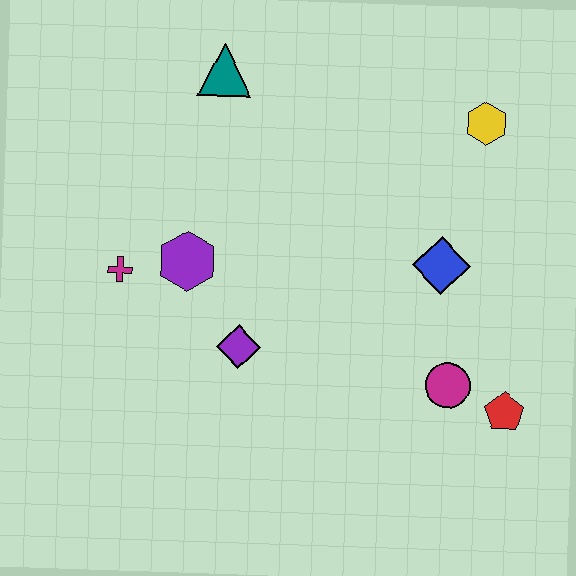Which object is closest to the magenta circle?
The red pentagon is closest to the magenta circle.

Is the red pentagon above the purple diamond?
No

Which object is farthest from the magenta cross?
The red pentagon is farthest from the magenta cross.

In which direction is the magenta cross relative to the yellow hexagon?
The magenta cross is to the left of the yellow hexagon.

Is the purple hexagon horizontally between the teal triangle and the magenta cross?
Yes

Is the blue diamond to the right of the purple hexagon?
Yes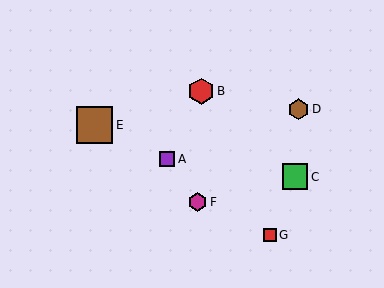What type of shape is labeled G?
Shape G is a red square.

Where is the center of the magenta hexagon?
The center of the magenta hexagon is at (197, 202).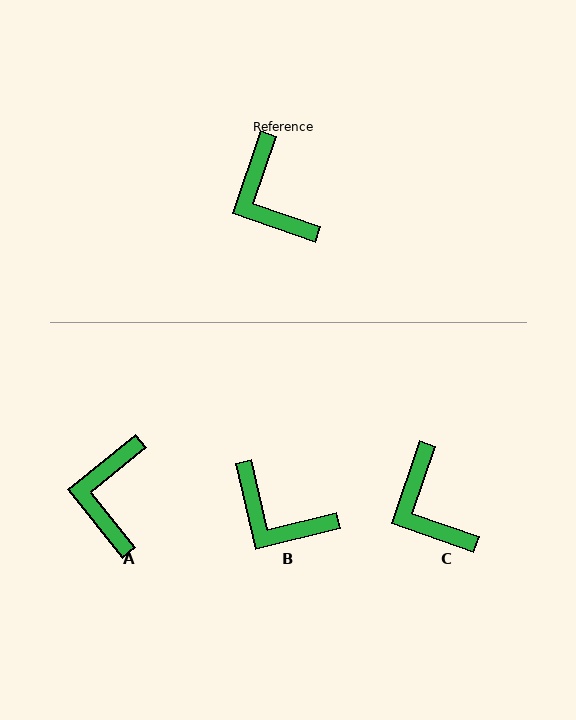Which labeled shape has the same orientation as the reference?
C.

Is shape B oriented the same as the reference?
No, it is off by about 32 degrees.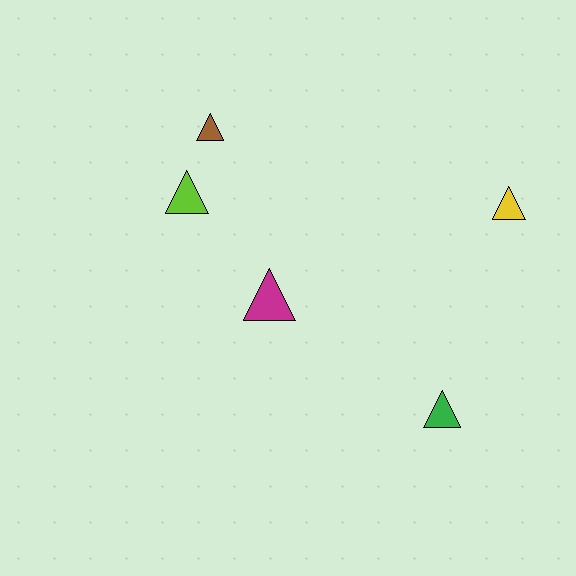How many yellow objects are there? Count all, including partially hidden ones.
There is 1 yellow object.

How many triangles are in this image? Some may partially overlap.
There are 5 triangles.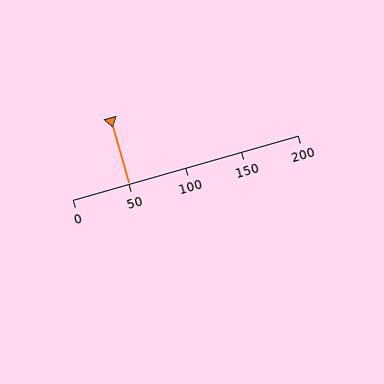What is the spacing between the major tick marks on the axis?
The major ticks are spaced 50 apart.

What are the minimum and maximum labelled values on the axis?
The axis runs from 0 to 200.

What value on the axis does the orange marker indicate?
The marker indicates approximately 50.